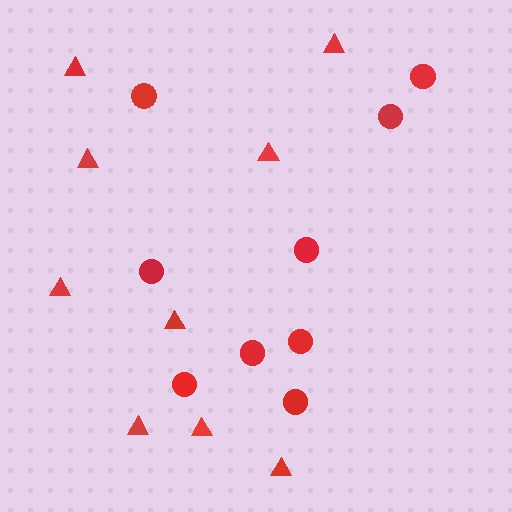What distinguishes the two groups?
There are 2 groups: one group of circles (9) and one group of triangles (9).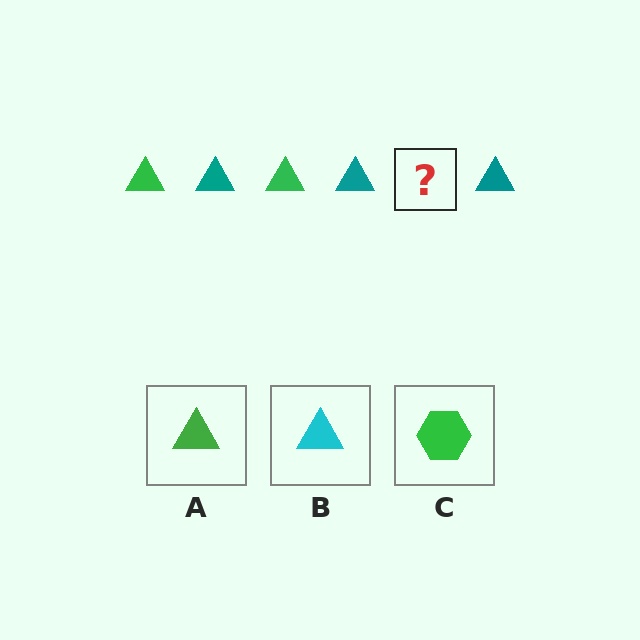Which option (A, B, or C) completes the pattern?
A.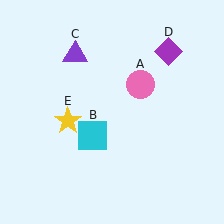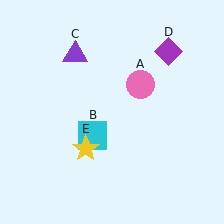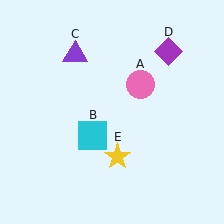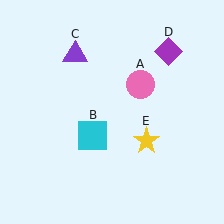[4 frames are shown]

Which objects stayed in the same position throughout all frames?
Pink circle (object A) and cyan square (object B) and purple triangle (object C) and purple diamond (object D) remained stationary.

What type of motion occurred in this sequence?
The yellow star (object E) rotated counterclockwise around the center of the scene.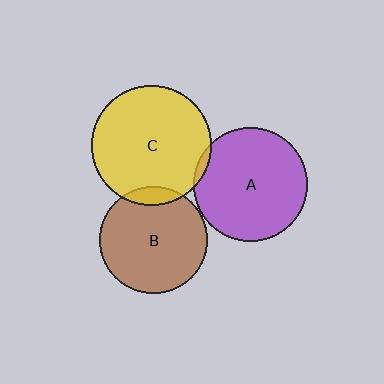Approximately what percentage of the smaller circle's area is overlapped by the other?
Approximately 10%.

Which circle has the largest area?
Circle C (yellow).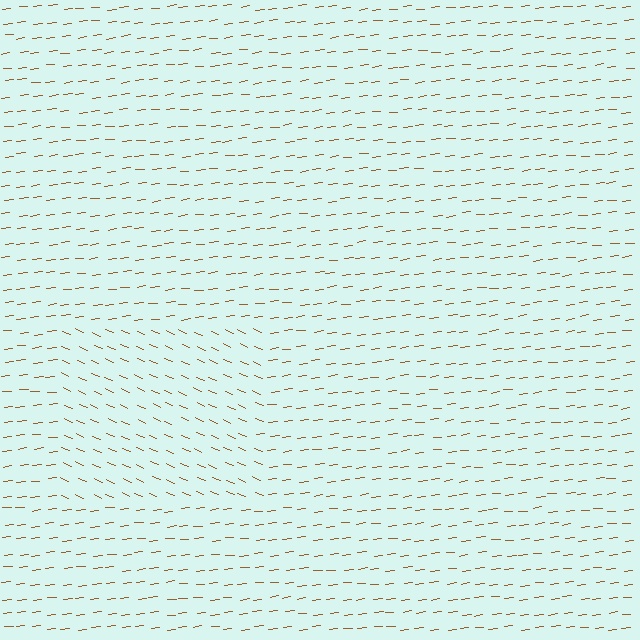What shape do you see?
I see a rectangle.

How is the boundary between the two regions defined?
The boundary is defined purely by a change in line orientation (approximately 30 degrees difference). All lines are the same color and thickness.